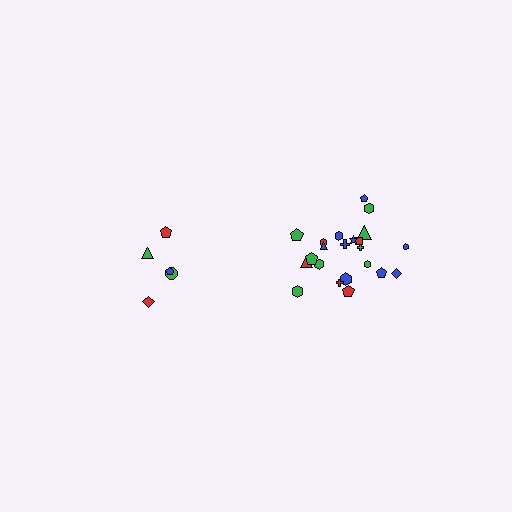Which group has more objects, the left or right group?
The right group.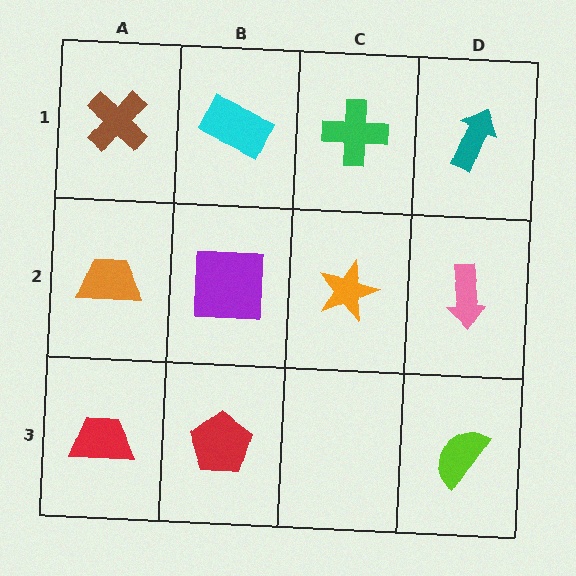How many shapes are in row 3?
3 shapes.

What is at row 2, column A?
An orange trapezoid.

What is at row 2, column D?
A pink arrow.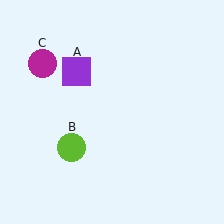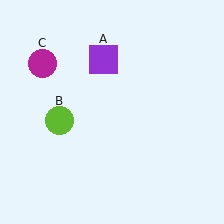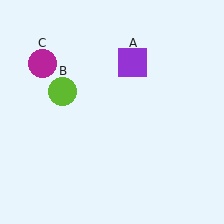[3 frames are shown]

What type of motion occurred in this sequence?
The purple square (object A), lime circle (object B) rotated clockwise around the center of the scene.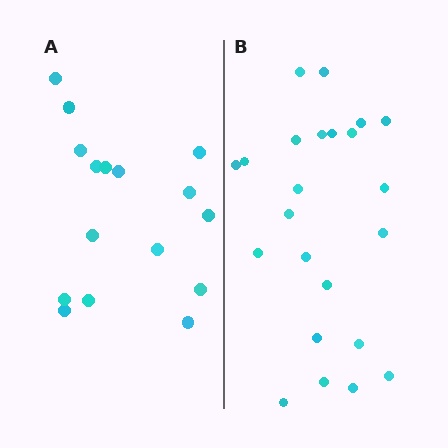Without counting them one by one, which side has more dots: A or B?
Region B (the right region) has more dots.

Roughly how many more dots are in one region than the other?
Region B has roughly 8 or so more dots than region A.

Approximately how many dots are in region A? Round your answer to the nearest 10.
About 20 dots. (The exact count is 16, which rounds to 20.)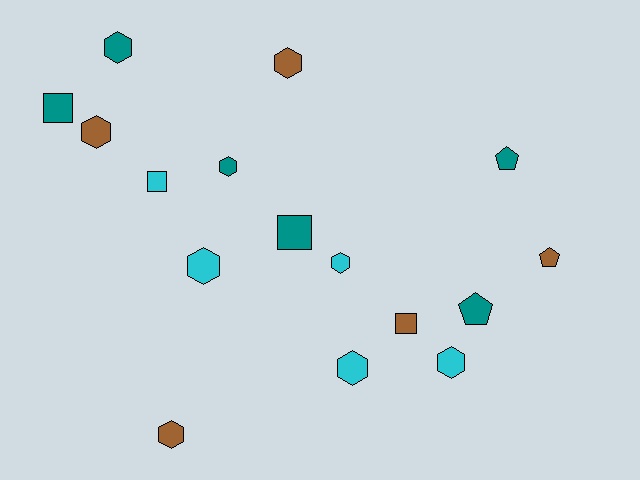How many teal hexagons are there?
There are 2 teal hexagons.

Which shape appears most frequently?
Hexagon, with 9 objects.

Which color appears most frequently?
Teal, with 6 objects.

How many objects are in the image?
There are 16 objects.